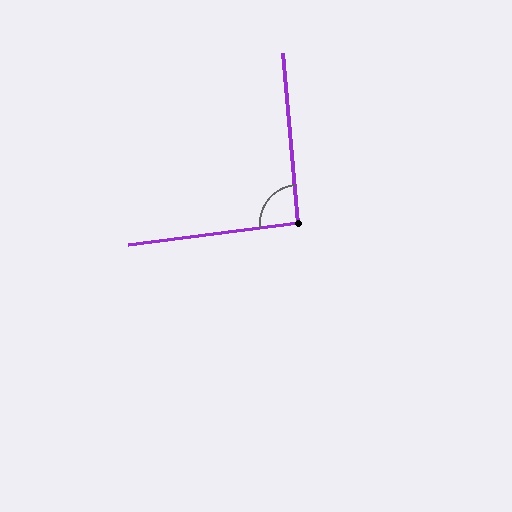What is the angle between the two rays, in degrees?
Approximately 92 degrees.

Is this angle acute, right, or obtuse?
It is approximately a right angle.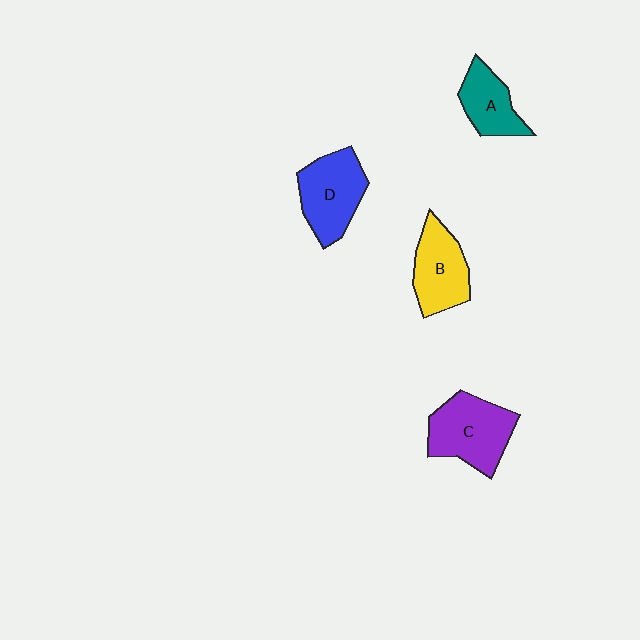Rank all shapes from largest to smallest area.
From largest to smallest: C (purple), D (blue), B (yellow), A (teal).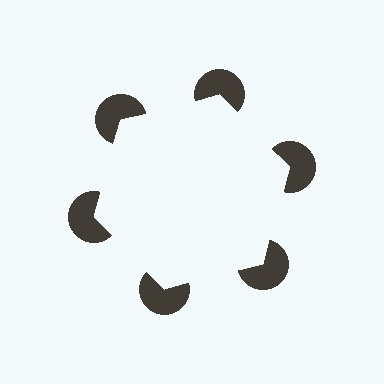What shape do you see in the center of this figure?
An illusory hexagon — its edges are inferred from the aligned wedge cuts in the pac-man discs, not physically drawn.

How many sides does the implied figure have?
6 sides.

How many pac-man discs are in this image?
There are 6 — one at each vertex of the illusory hexagon.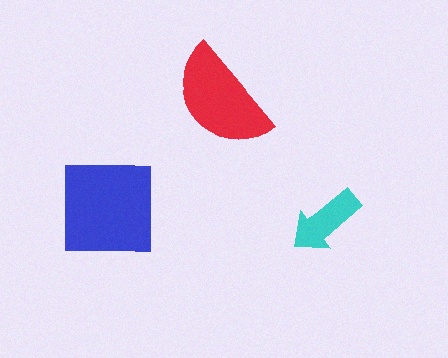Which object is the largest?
The blue square.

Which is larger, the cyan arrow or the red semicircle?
The red semicircle.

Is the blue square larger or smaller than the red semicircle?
Larger.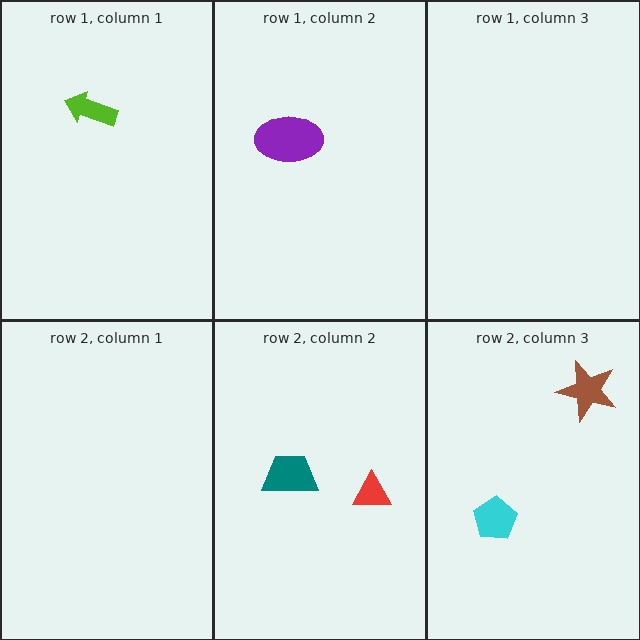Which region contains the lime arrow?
The row 1, column 1 region.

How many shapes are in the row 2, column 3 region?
2.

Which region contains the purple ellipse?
The row 1, column 2 region.